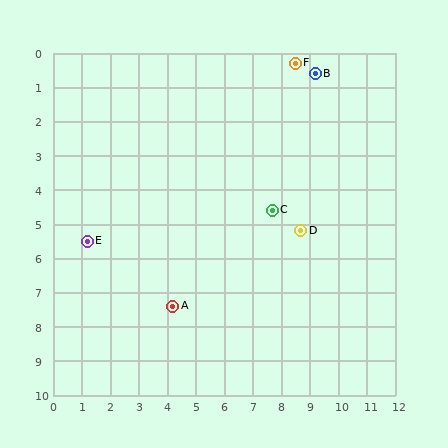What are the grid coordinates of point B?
Point B is at approximately (9.2, 0.6).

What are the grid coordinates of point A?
Point A is at approximately (4.2, 7.4).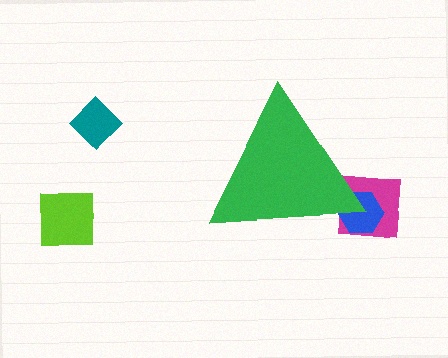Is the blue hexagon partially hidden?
Yes, the blue hexagon is partially hidden behind the green triangle.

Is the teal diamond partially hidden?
No, the teal diamond is fully visible.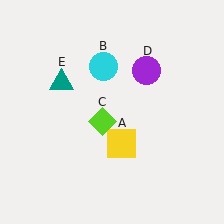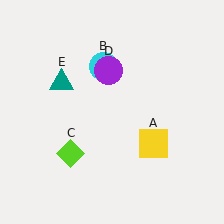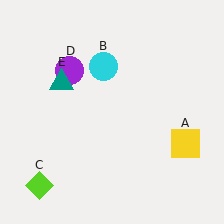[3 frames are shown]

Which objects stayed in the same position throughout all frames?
Cyan circle (object B) and teal triangle (object E) remained stationary.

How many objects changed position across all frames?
3 objects changed position: yellow square (object A), lime diamond (object C), purple circle (object D).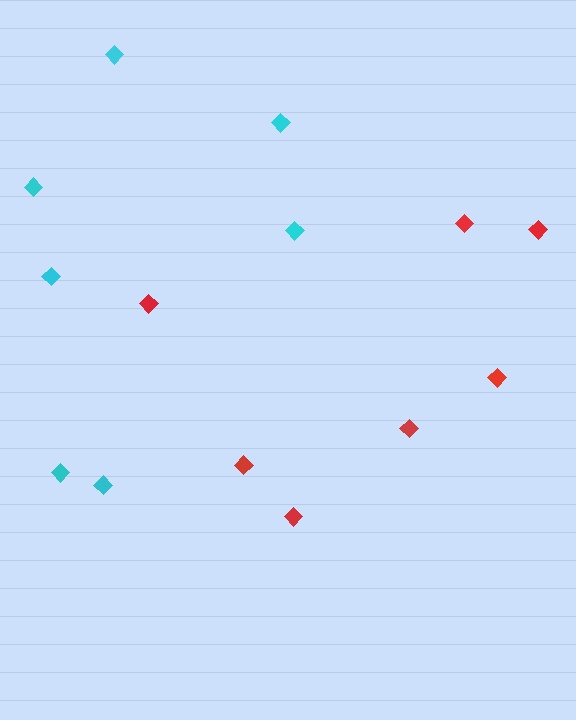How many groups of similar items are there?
There are 2 groups: one group of red diamonds (7) and one group of cyan diamonds (7).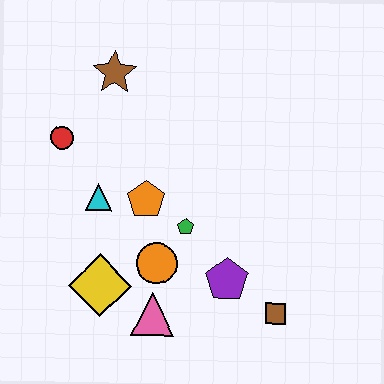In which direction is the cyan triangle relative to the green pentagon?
The cyan triangle is to the left of the green pentagon.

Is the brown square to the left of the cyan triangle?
No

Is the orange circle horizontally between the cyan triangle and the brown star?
No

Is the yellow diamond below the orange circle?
Yes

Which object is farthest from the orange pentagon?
The brown square is farthest from the orange pentagon.